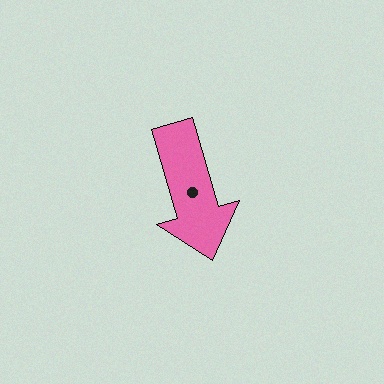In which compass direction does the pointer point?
South.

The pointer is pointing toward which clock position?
Roughly 5 o'clock.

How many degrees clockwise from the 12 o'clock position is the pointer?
Approximately 164 degrees.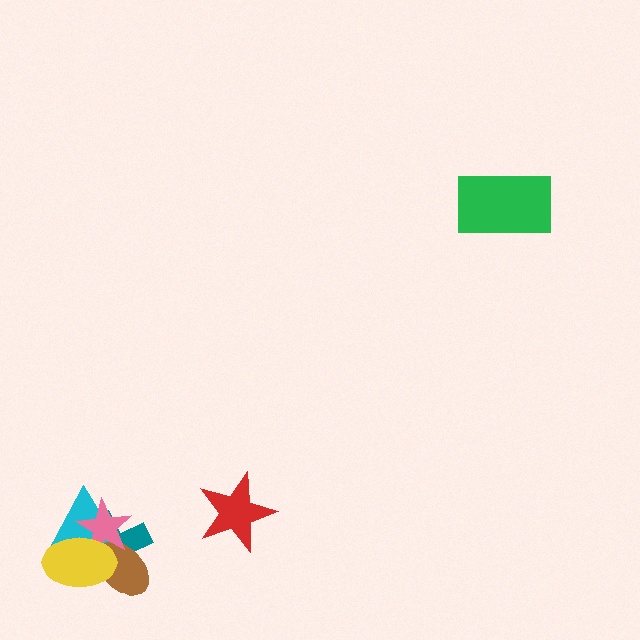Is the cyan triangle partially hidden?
Yes, it is partially covered by another shape.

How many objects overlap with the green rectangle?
0 objects overlap with the green rectangle.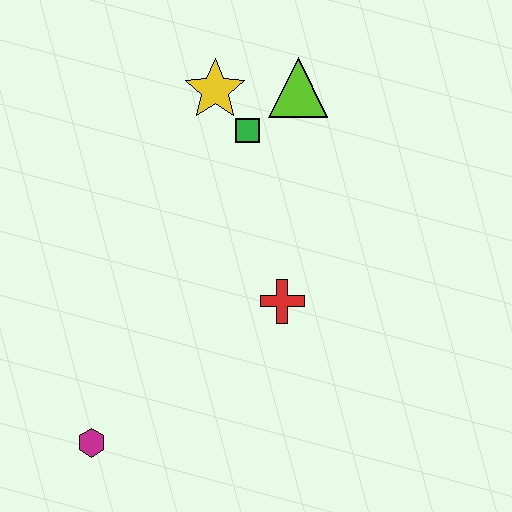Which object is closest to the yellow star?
The green square is closest to the yellow star.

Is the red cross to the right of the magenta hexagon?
Yes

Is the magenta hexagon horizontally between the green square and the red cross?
No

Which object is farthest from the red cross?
The magenta hexagon is farthest from the red cross.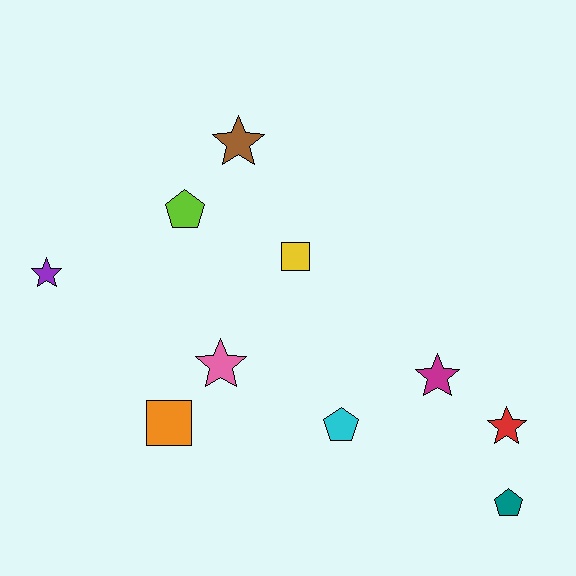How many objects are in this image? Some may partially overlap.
There are 10 objects.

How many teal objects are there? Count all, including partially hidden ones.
There is 1 teal object.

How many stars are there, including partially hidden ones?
There are 5 stars.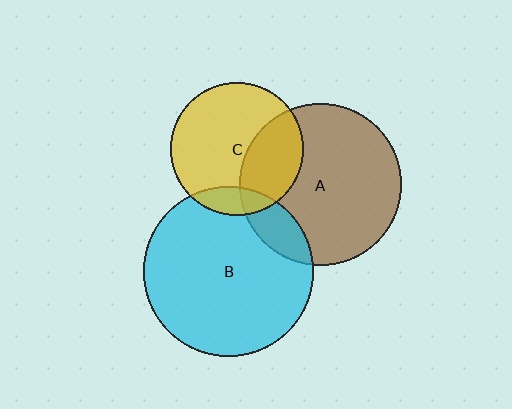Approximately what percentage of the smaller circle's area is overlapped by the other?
Approximately 35%.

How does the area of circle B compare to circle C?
Approximately 1.6 times.